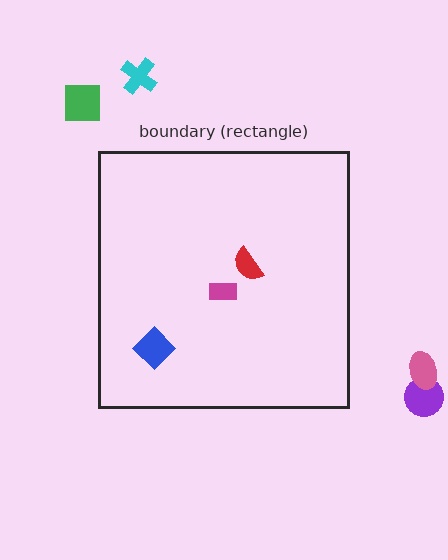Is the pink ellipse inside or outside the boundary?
Outside.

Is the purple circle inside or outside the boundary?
Outside.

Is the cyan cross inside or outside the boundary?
Outside.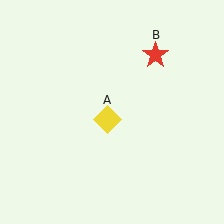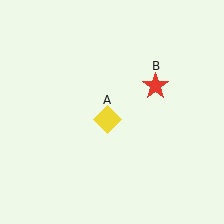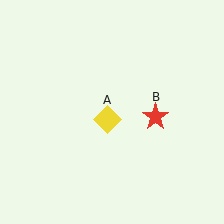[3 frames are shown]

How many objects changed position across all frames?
1 object changed position: red star (object B).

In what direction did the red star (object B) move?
The red star (object B) moved down.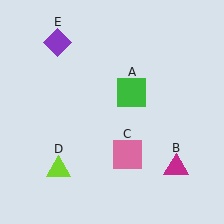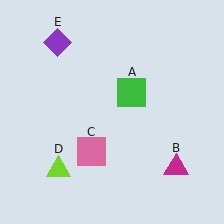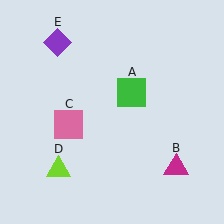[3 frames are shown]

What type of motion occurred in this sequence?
The pink square (object C) rotated clockwise around the center of the scene.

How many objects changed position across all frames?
1 object changed position: pink square (object C).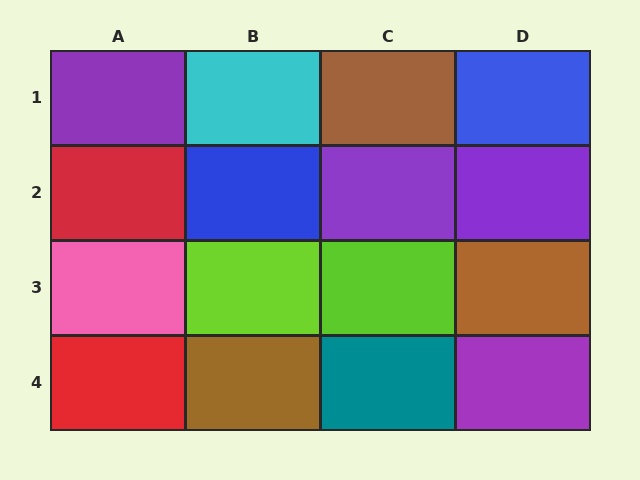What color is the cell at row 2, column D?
Purple.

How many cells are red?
2 cells are red.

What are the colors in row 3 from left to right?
Pink, lime, lime, brown.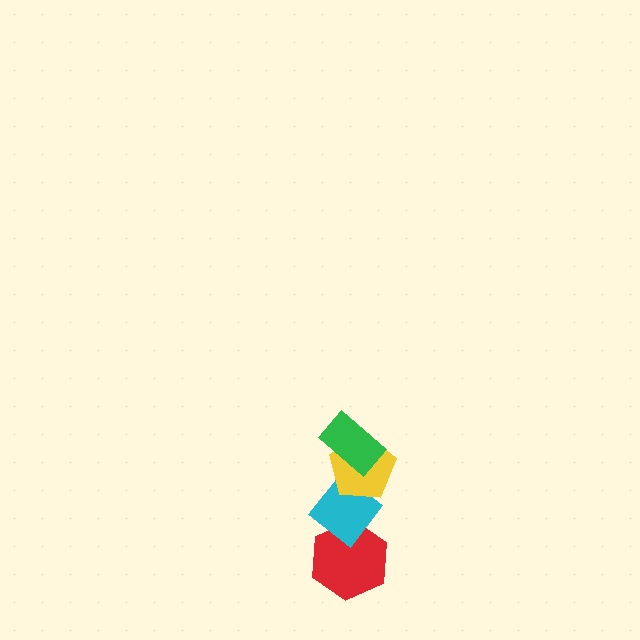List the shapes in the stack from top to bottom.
From top to bottom: the green rectangle, the yellow pentagon, the cyan diamond, the red hexagon.